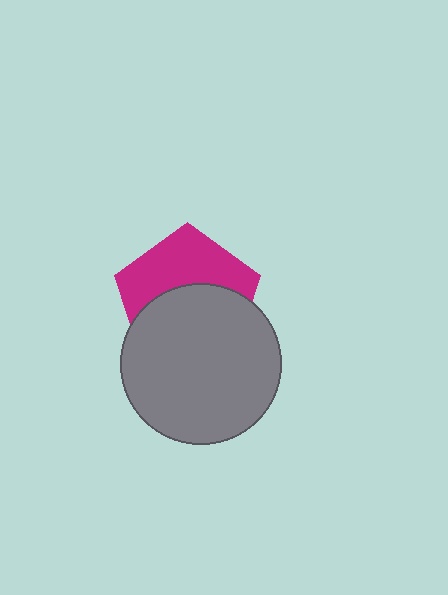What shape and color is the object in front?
The object in front is a gray circle.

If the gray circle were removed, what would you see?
You would see the complete magenta pentagon.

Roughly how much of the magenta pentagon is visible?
About half of it is visible (roughly 46%).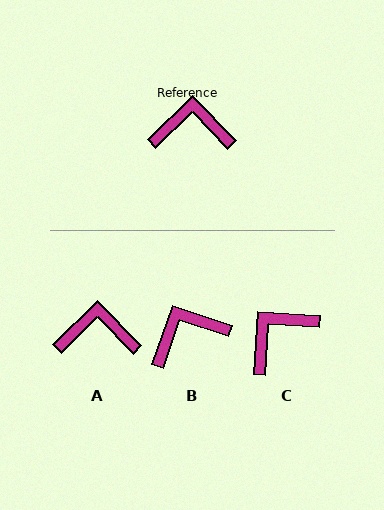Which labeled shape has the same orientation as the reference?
A.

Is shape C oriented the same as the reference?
No, it is off by about 42 degrees.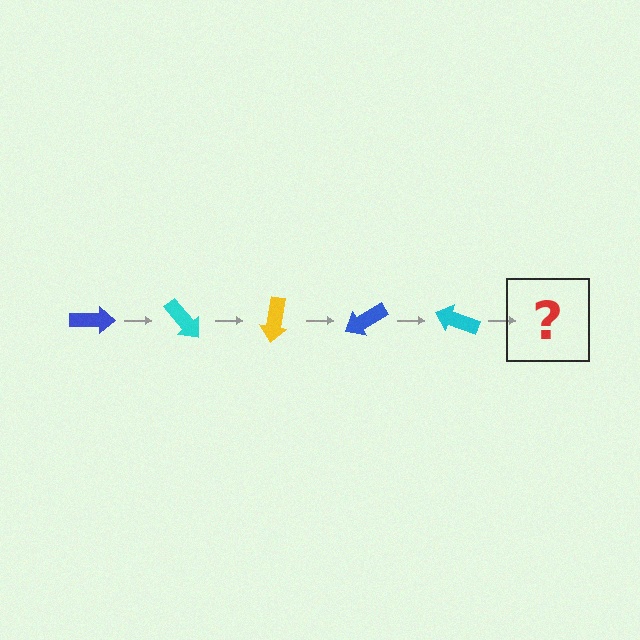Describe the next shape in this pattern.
It should be a yellow arrow, rotated 250 degrees from the start.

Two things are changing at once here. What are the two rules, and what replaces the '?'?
The two rules are that it rotates 50 degrees each step and the color cycles through blue, cyan, and yellow. The '?' should be a yellow arrow, rotated 250 degrees from the start.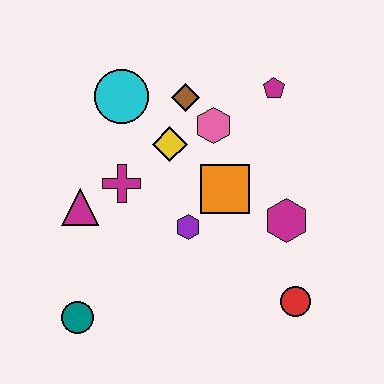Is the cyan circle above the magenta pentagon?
No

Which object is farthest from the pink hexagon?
The teal circle is farthest from the pink hexagon.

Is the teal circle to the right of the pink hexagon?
No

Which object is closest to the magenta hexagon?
The orange square is closest to the magenta hexagon.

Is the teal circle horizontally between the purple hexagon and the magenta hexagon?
No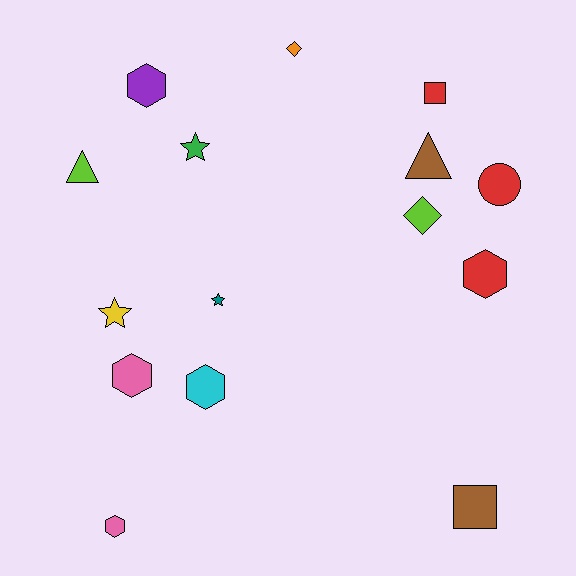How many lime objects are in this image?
There are 2 lime objects.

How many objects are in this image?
There are 15 objects.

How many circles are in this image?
There is 1 circle.